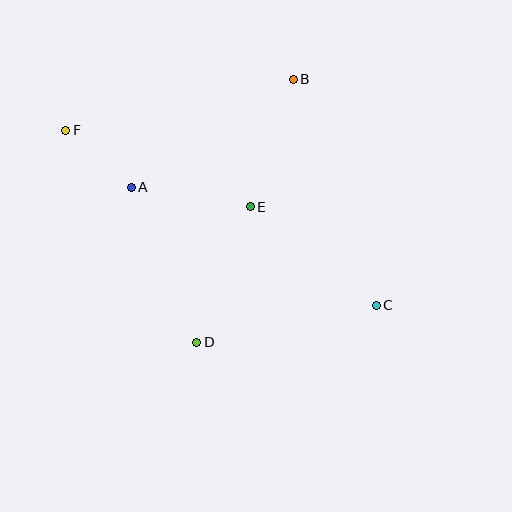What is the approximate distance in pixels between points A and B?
The distance between A and B is approximately 195 pixels.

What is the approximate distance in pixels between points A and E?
The distance between A and E is approximately 121 pixels.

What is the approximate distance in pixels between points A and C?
The distance between A and C is approximately 272 pixels.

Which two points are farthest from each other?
Points C and F are farthest from each other.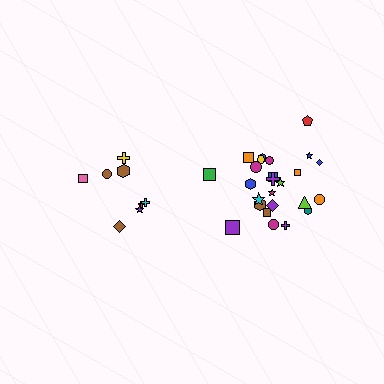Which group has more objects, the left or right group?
The right group.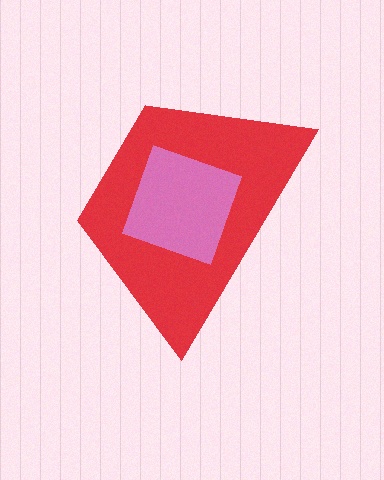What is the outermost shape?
The red trapezoid.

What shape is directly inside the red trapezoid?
The pink square.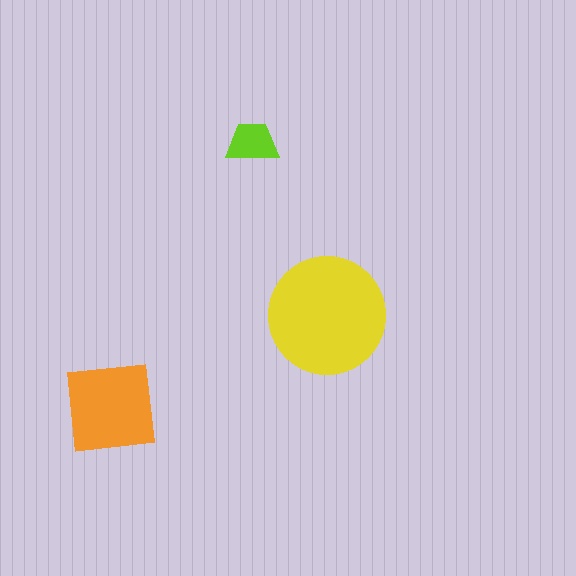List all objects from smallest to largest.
The lime trapezoid, the orange square, the yellow circle.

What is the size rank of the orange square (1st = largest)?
2nd.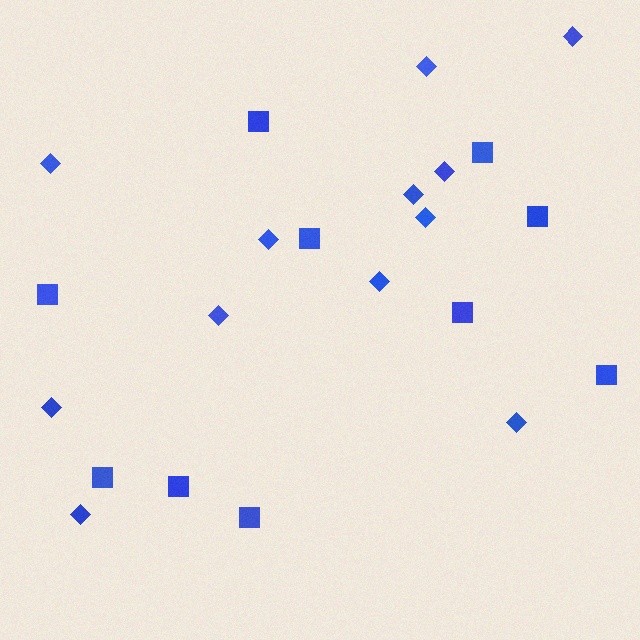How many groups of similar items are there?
There are 2 groups: one group of diamonds (12) and one group of squares (10).